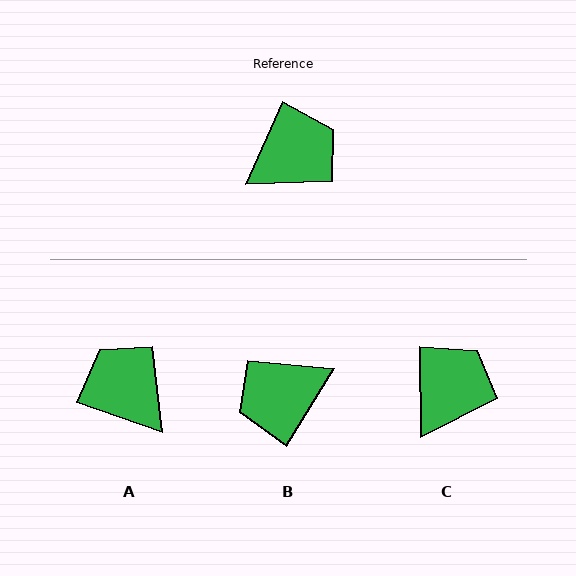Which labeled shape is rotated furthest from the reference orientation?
B, about 173 degrees away.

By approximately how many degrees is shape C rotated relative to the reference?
Approximately 25 degrees counter-clockwise.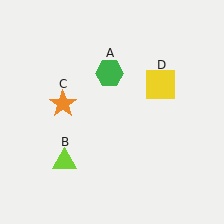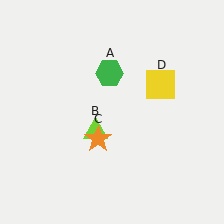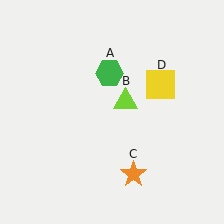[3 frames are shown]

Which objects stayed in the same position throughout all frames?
Green hexagon (object A) and yellow square (object D) remained stationary.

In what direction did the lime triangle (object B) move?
The lime triangle (object B) moved up and to the right.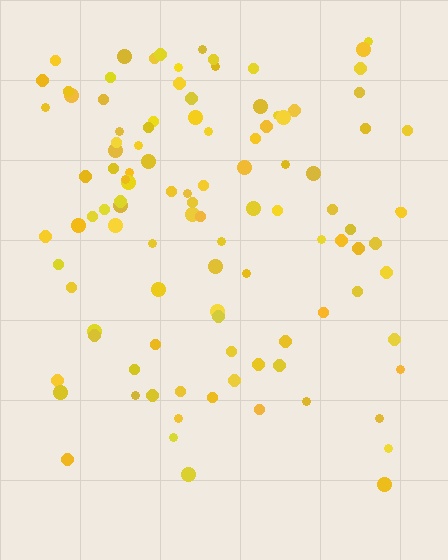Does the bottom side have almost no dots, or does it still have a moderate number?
Still a moderate number, just noticeably fewer than the top.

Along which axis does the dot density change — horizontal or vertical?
Vertical.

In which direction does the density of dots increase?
From bottom to top, with the top side densest.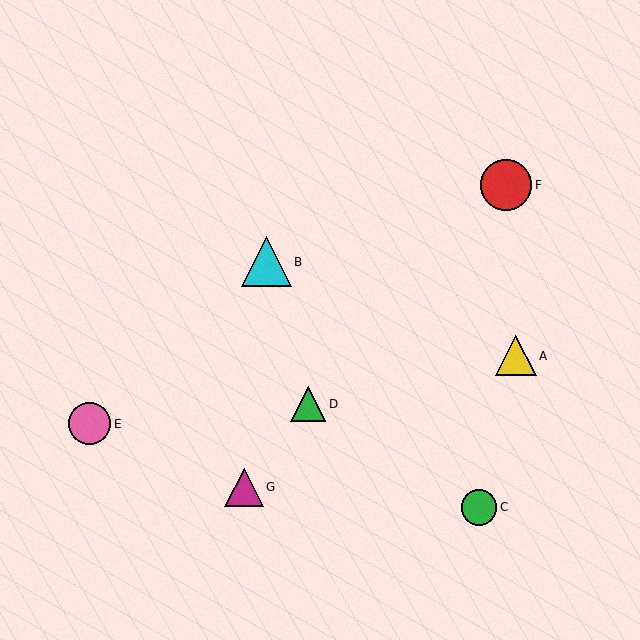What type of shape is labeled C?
Shape C is a green circle.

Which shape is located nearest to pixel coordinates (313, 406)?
The green triangle (labeled D) at (308, 404) is nearest to that location.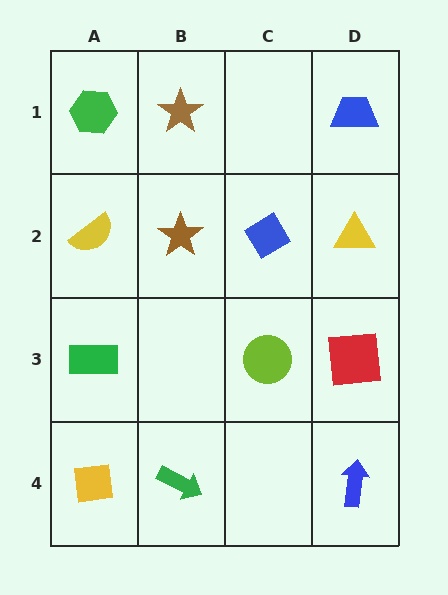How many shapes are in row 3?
3 shapes.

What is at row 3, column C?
A lime circle.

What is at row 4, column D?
A blue arrow.